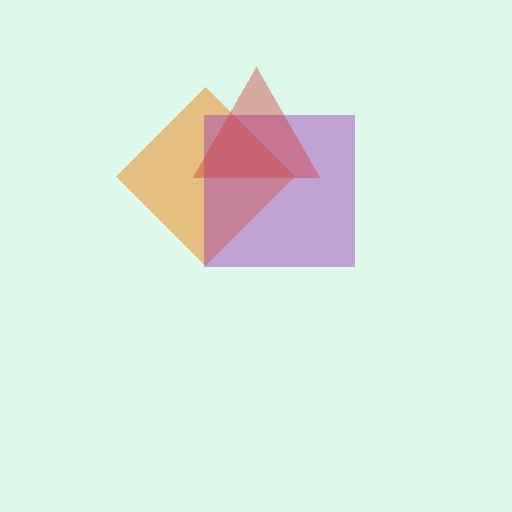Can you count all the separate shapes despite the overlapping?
Yes, there are 3 separate shapes.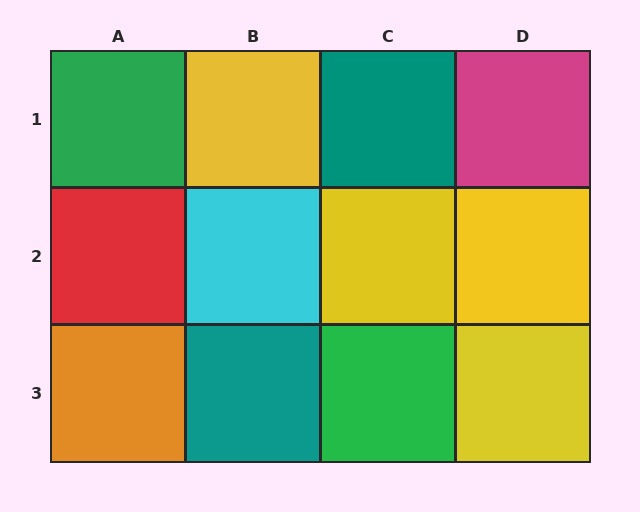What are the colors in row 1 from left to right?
Green, yellow, teal, magenta.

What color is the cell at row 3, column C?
Green.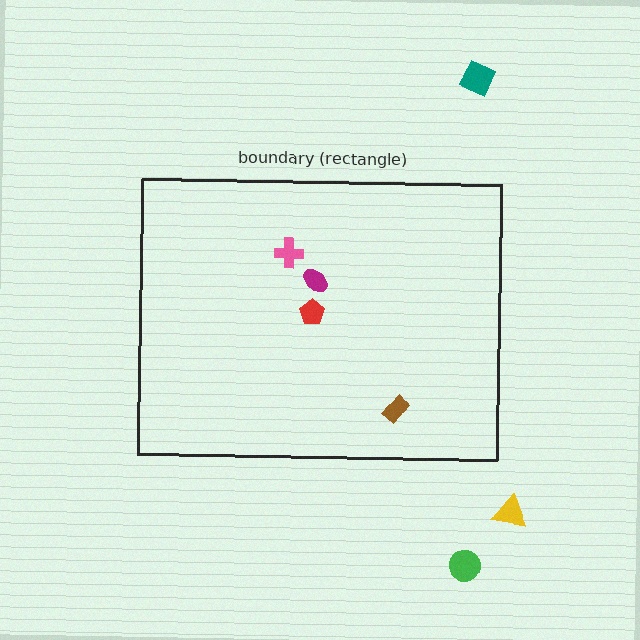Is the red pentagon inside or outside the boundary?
Inside.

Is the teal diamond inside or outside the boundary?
Outside.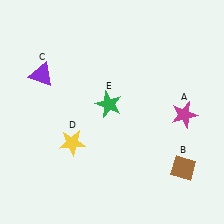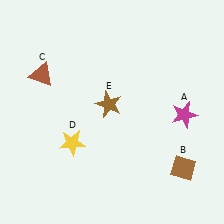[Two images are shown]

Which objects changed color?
C changed from purple to brown. E changed from green to brown.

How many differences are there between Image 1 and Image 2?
There are 2 differences between the two images.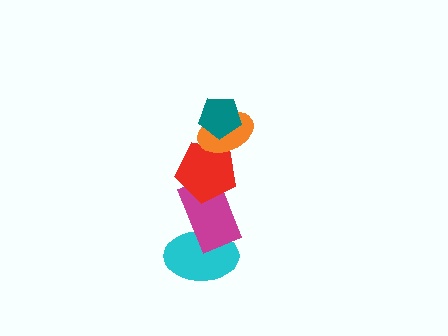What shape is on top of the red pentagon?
The orange ellipse is on top of the red pentagon.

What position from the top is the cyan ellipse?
The cyan ellipse is 5th from the top.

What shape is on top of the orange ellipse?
The teal pentagon is on top of the orange ellipse.